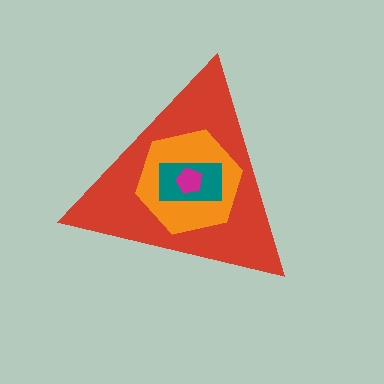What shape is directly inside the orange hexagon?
The teal rectangle.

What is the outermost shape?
The red triangle.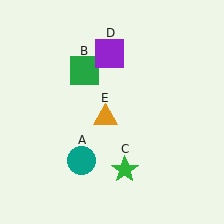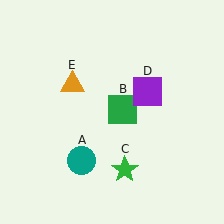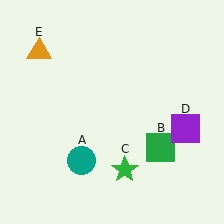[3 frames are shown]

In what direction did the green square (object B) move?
The green square (object B) moved down and to the right.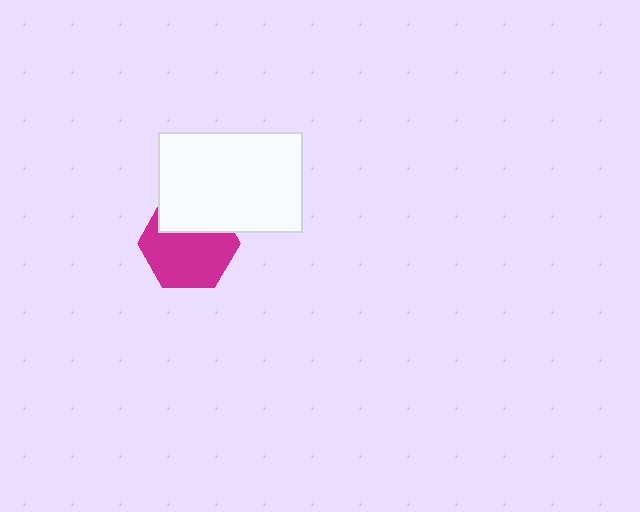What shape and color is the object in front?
The object in front is a white rectangle.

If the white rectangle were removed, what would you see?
You would see the complete magenta hexagon.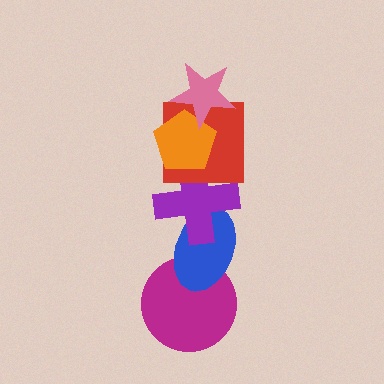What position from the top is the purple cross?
The purple cross is 4th from the top.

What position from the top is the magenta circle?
The magenta circle is 6th from the top.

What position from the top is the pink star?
The pink star is 1st from the top.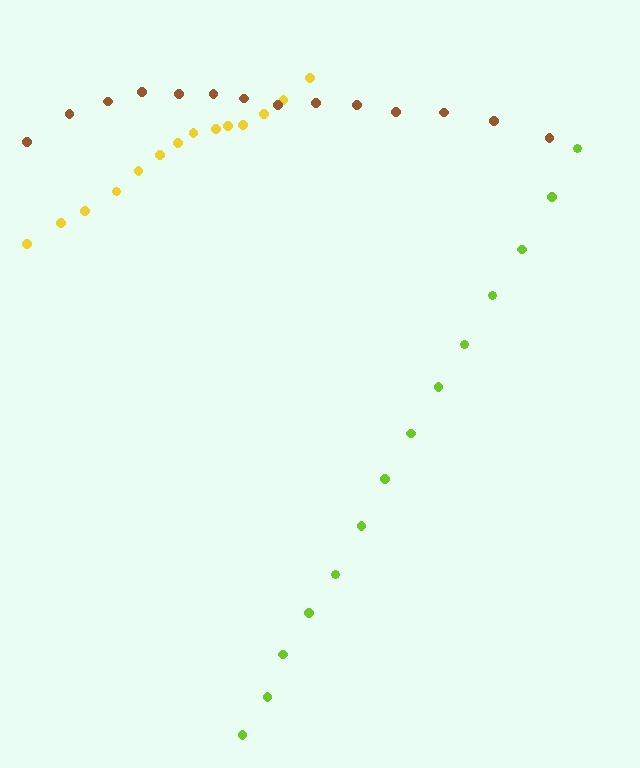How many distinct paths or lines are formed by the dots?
There are 3 distinct paths.